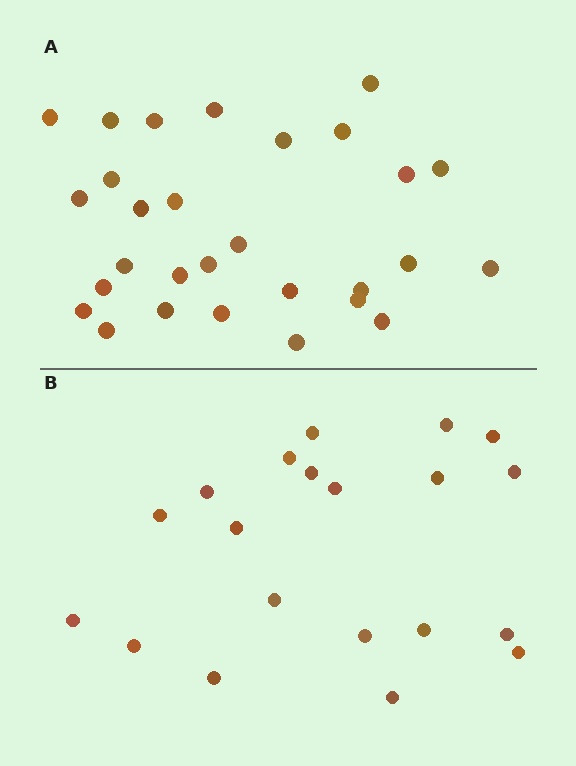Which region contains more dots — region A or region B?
Region A (the top region) has more dots.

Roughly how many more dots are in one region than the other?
Region A has roughly 8 or so more dots than region B.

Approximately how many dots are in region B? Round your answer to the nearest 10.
About 20 dots.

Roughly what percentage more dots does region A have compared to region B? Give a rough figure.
About 45% more.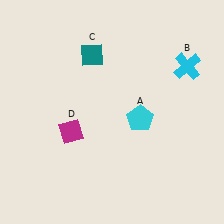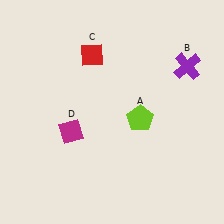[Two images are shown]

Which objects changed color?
A changed from cyan to lime. B changed from cyan to purple. C changed from teal to red.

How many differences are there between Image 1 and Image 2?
There are 3 differences between the two images.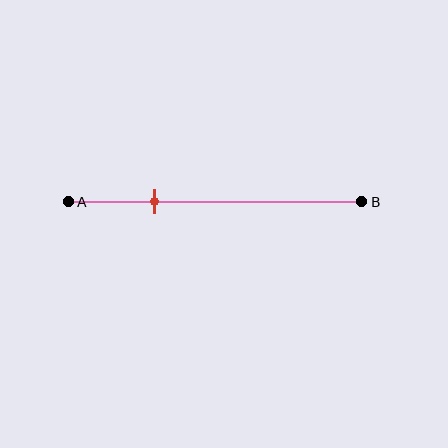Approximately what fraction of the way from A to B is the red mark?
The red mark is approximately 30% of the way from A to B.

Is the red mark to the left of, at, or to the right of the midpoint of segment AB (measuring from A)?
The red mark is to the left of the midpoint of segment AB.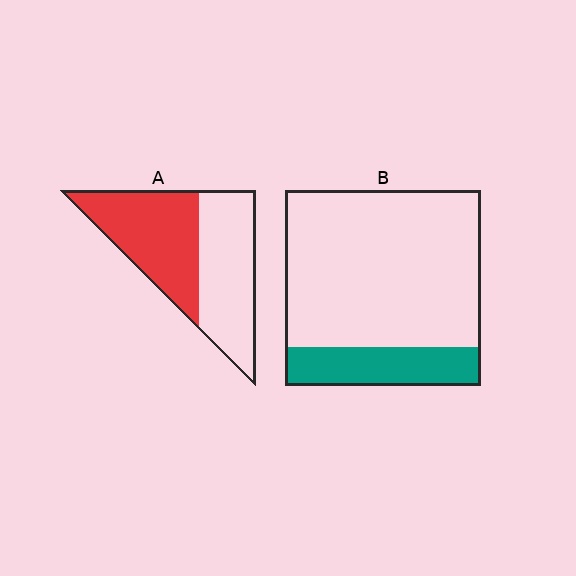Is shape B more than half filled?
No.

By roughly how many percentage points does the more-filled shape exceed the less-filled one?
By roughly 30 percentage points (A over B).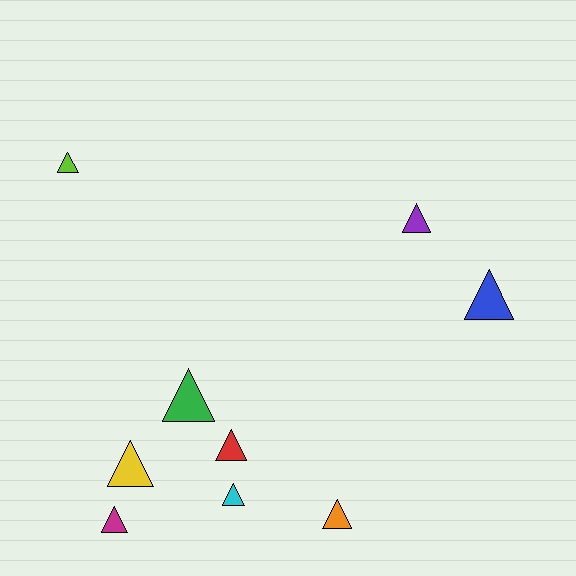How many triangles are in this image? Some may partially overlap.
There are 9 triangles.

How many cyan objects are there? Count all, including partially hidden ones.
There is 1 cyan object.